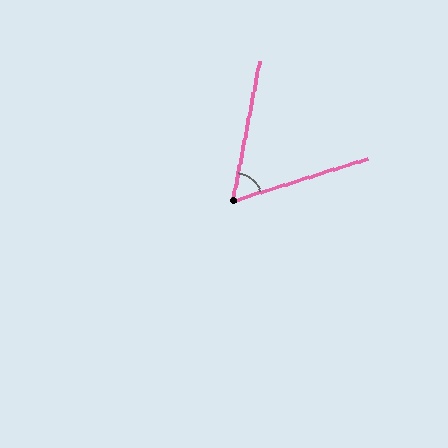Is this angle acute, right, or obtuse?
It is acute.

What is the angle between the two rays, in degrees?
Approximately 61 degrees.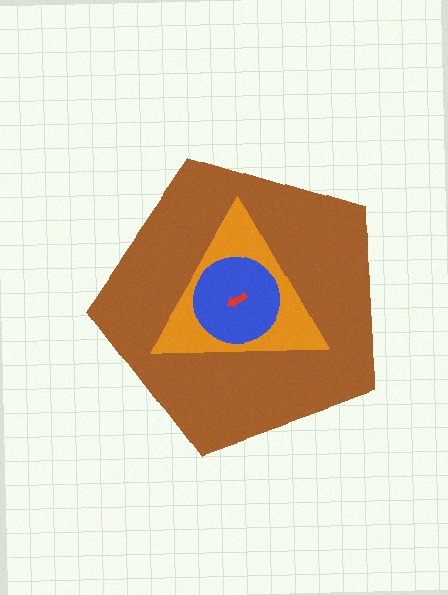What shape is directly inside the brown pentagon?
The orange triangle.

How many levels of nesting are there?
4.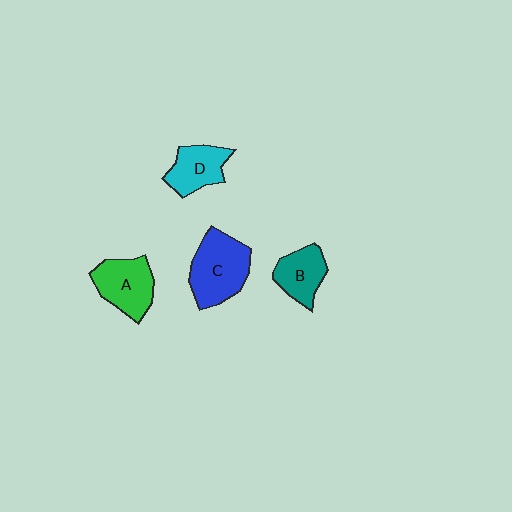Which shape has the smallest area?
Shape B (teal).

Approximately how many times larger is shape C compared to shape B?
Approximately 1.6 times.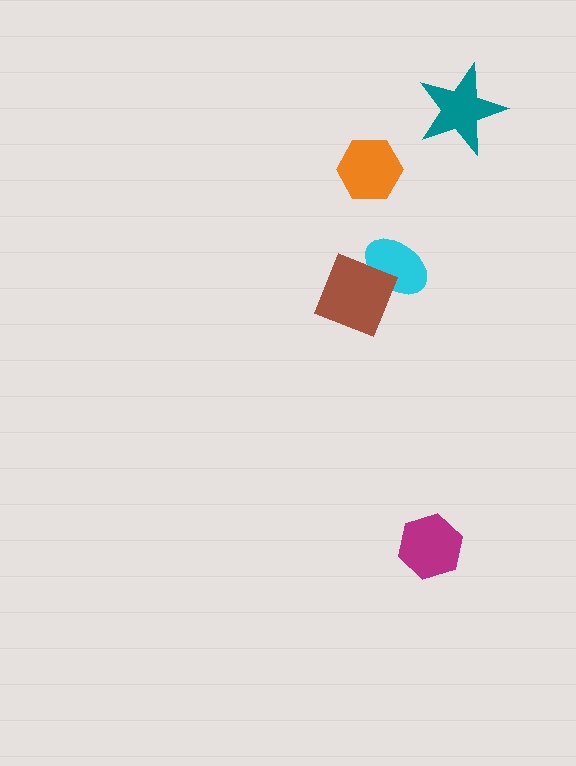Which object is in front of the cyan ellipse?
The brown diamond is in front of the cyan ellipse.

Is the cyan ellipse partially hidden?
Yes, it is partially covered by another shape.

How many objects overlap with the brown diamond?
1 object overlaps with the brown diamond.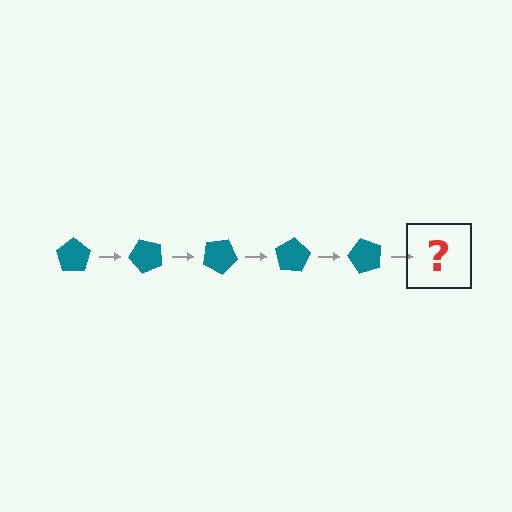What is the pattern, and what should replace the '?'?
The pattern is that the pentagon rotates 50 degrees each step. The '?' should be a teal pentagon rotated 250 degrees.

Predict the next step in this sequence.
The next step is a teal pentagon rotated 250 degrees.